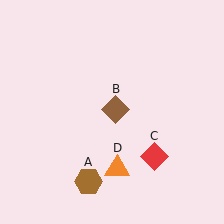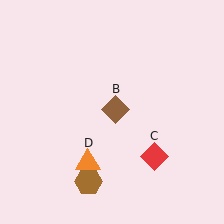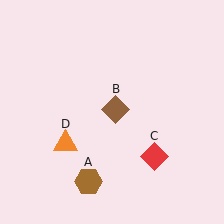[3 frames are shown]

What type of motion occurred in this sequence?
The orange triangle (object D) rotated clockwise around the center of the scene.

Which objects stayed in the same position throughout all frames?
Brown hexagon (object A) and brown diamond (object B) and red diamond (object C) remained stationary.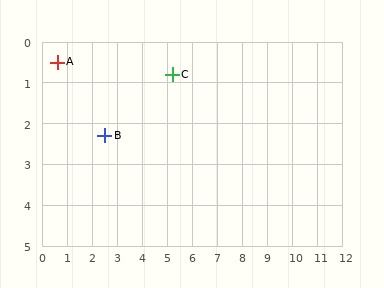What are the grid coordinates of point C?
Point C is at approximately (5.2, 0.8).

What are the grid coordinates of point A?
Point A is at approximately (0.6, 0.5).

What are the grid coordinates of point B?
Point B is at approximately (2.5, 2.3).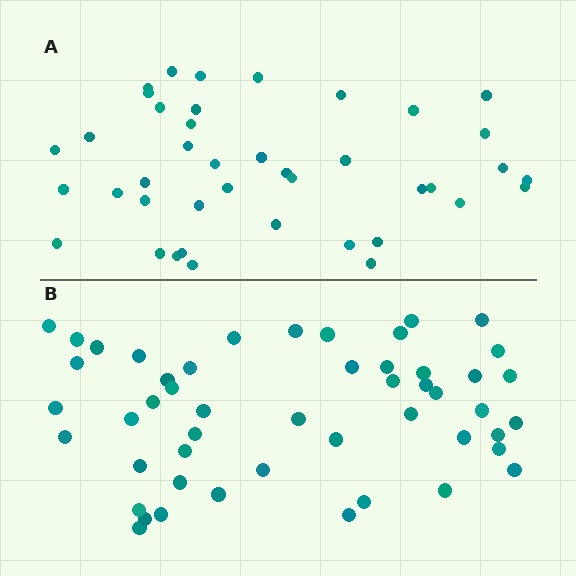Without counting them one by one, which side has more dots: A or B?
Region B (the bottom region) has more dots.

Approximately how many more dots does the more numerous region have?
Region B has roughly 8 or so more dots than region A.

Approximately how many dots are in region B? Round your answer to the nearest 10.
About 50 dots.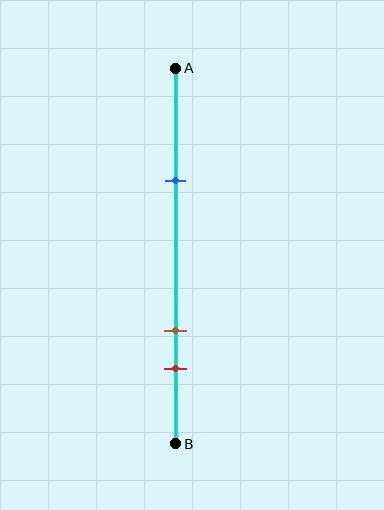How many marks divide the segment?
There are 3 marks dividing the segment.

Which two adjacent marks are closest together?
The brown and red marks are the closest adjacent pair.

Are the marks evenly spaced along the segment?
No, the marks are not evenly spaced.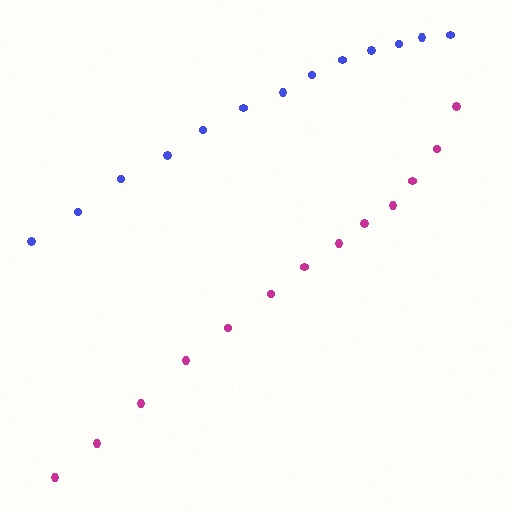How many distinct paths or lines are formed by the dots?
There are 2 distinct paths.